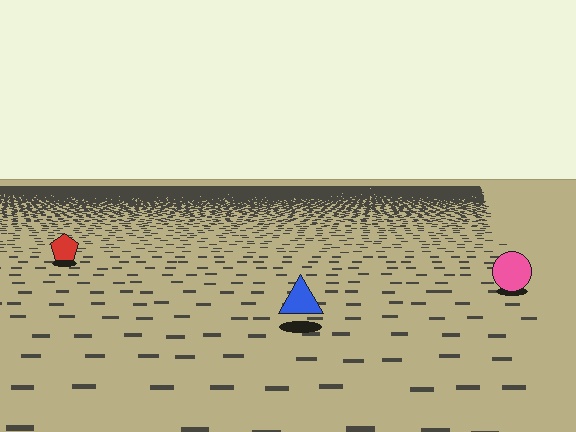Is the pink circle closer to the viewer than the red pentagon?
Yes. The pink circle is closer — you can tell from the texture gradient: the ground texture is coarser near it.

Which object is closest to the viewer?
The blue triangle is closest. The texture marks near it are larger and more spread out.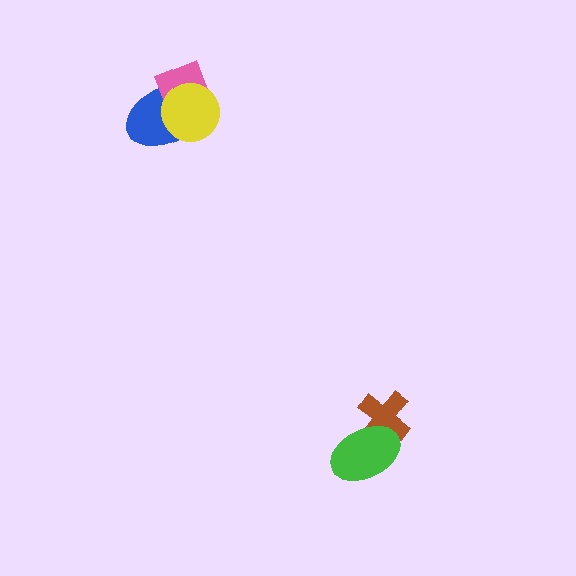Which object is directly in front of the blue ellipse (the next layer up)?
The pink diamond is directly in front of the blue ellipse.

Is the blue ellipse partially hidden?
Yes, it is partially covered by another shape.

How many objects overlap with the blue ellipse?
2 objects overlap with the blue ellipse.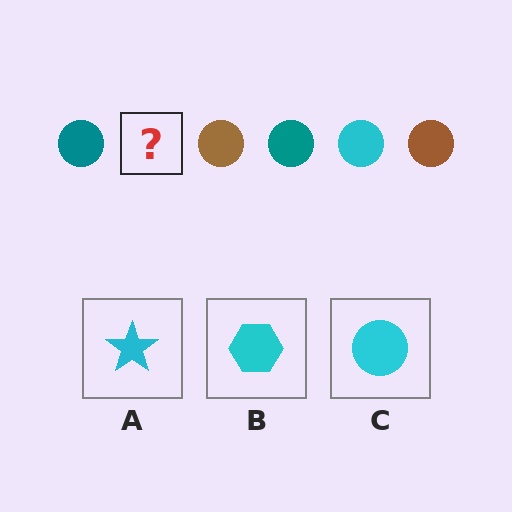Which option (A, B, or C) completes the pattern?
C.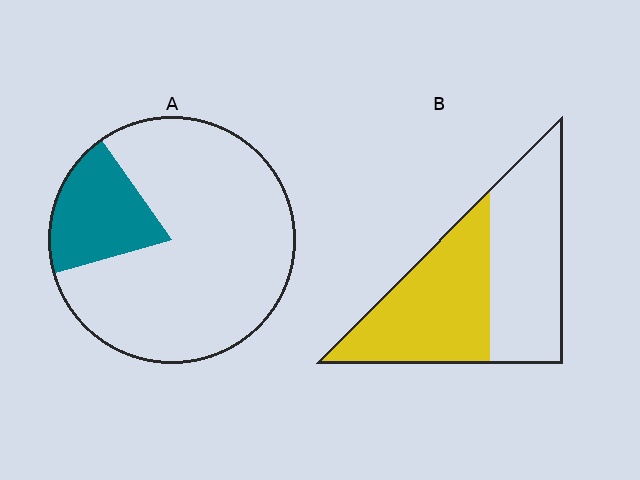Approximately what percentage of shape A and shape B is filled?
A is approximately 20% and B is approximately 50%.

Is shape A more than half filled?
No.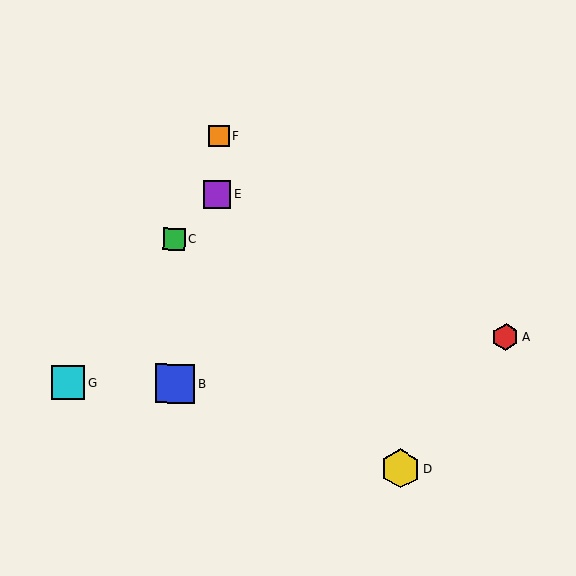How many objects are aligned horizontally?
2 objects (B, G) are aligned horizontally.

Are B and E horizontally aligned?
No, B is at y≈384 and E is at y≈194.